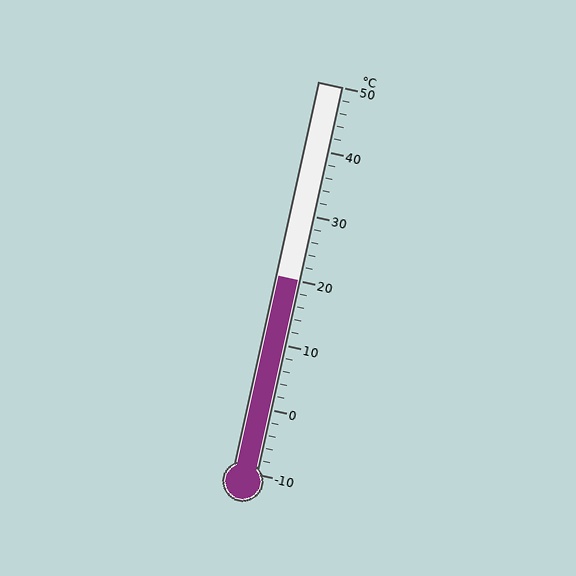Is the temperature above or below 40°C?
The temperature is below 40°C.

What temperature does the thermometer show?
The thermometer shows approximately 20°C.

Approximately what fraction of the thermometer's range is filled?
The thermometer is filled to approximately 50% of its range.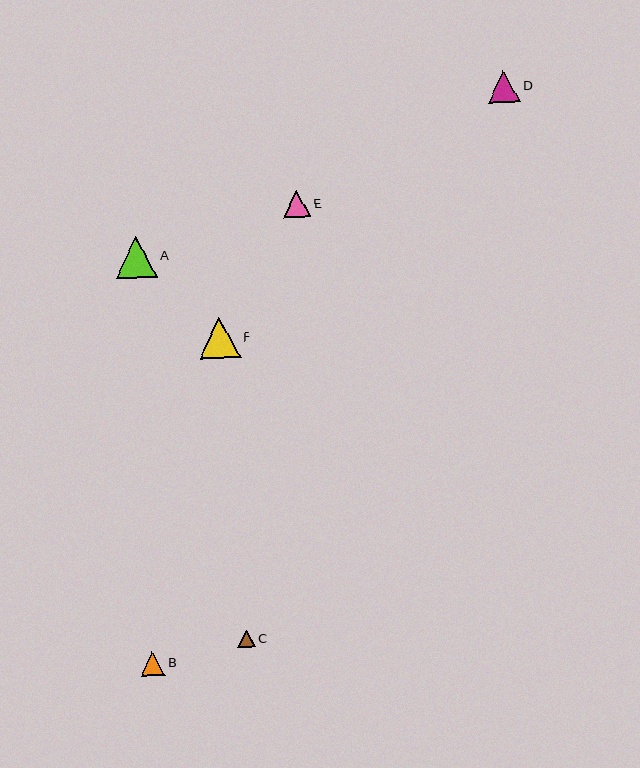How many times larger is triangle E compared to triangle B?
Triangle E is approximately 1.2 times the size of triangle B.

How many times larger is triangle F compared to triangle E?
Triangle F is approximately 1.5 times the size of triangle E.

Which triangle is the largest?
Triangle A is the largest with a size of approximately 41 pixels.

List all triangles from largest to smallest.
From largest to smallest: A, F, D, E, B, C.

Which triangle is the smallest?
Triangle C is the smallest with a size of approximately 18 pixels.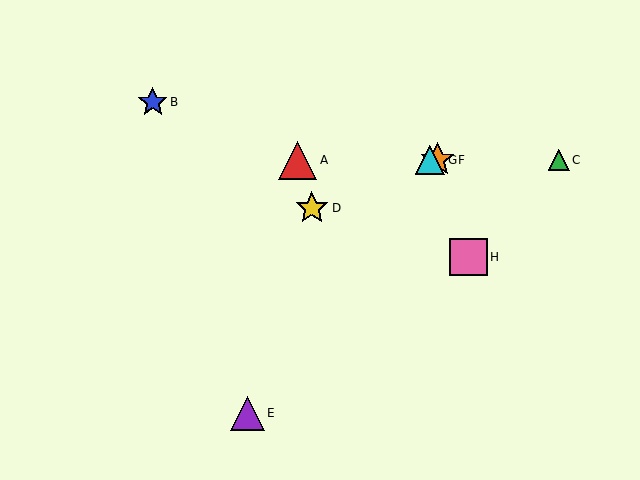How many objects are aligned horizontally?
4 objects (A, C, F, G) are aligned horizontally.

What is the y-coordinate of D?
Object D is at y≈208.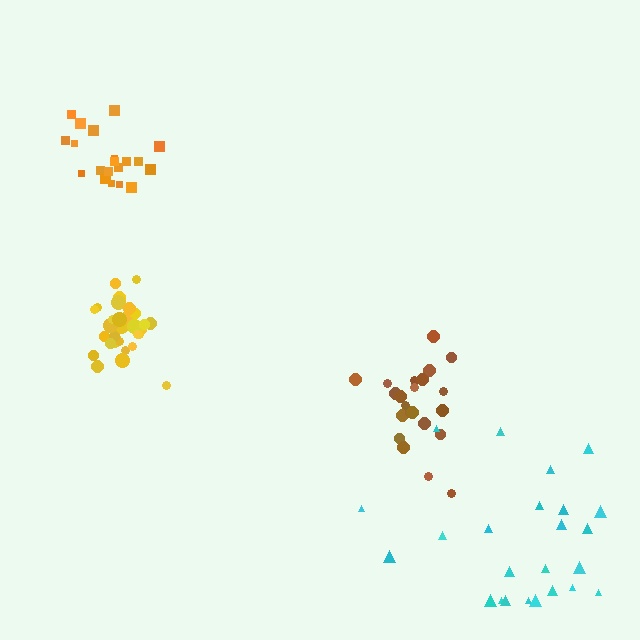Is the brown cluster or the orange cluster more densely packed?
Orange.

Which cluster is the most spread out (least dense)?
Cyan.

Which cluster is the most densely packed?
Yellow.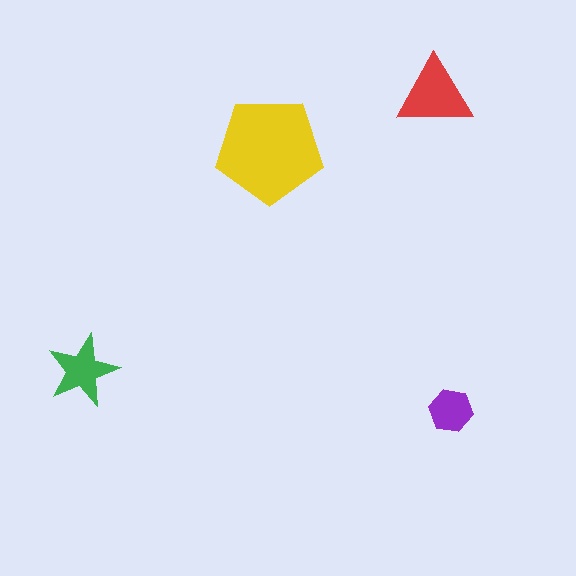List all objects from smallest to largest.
The purple hexagon, the green star, the red triangle, the yellow pentagon.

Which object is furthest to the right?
The purple hexagon is rightmost.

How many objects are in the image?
There are 4 objects in the image.